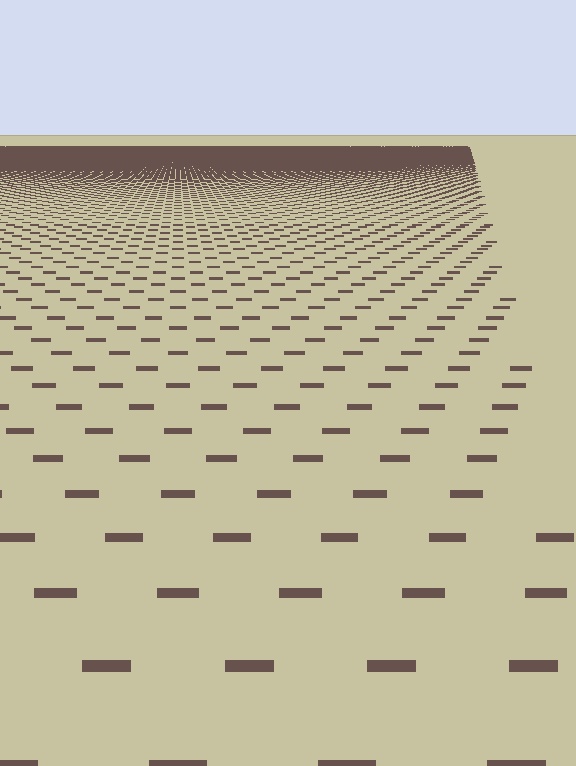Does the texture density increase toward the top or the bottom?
Density increases toward the top.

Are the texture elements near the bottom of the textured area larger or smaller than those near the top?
Larger. Near the bottom, elements are closer to the viewer and appear at a bigger on-screen size.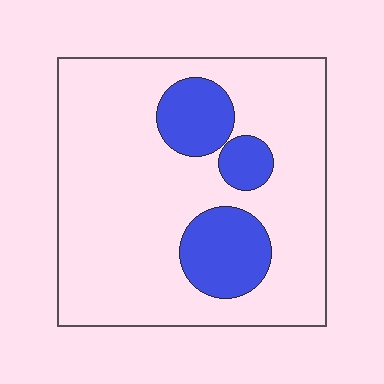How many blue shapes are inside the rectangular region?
3.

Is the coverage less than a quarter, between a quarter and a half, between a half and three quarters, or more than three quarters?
Less than a quarter.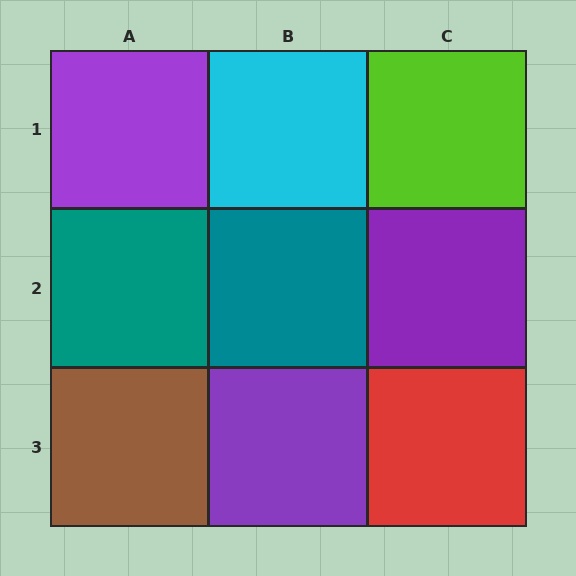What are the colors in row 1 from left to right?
Purple, cyan, lime.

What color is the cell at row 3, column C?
Red.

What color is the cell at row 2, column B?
Teal.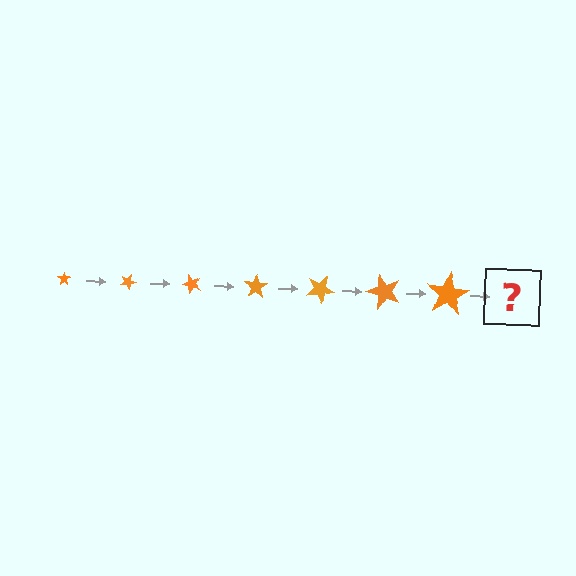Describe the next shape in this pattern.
It should be a star, larger than the previous one and rotated 175 degrees from the start.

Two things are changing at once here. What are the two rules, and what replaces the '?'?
The two rules are that the star grows larger each step and it rotates 25 degrees each step. The '?' should be a star, larger than the previous one and rotated 175 degrees from the start.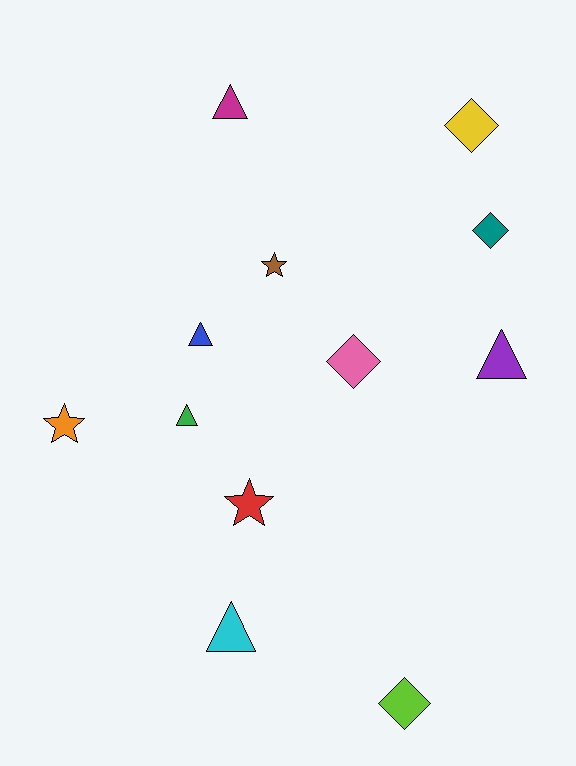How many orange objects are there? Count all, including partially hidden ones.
There is 1 orange object.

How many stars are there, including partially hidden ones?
There are 3 stars.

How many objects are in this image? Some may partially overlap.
There are 12 objects.